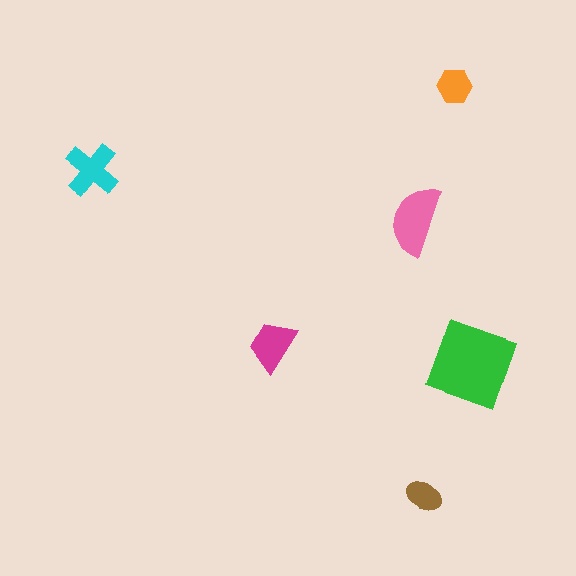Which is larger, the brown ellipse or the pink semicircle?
The pink semicircle.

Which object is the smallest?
The brown ellipse.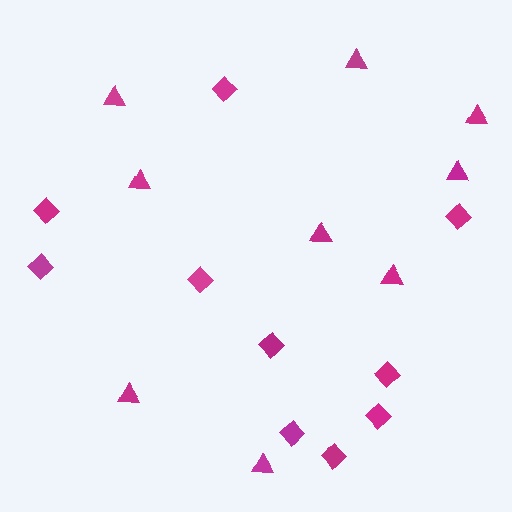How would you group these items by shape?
There are 2 groups: one group of triangles (9) and one group of diamonds (10).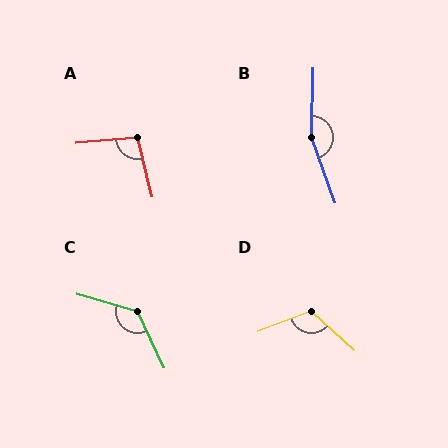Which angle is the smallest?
A, at approximately 99 degrees.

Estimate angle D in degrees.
Approximately 117 degrees.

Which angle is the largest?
B, at approximately 158 degrees.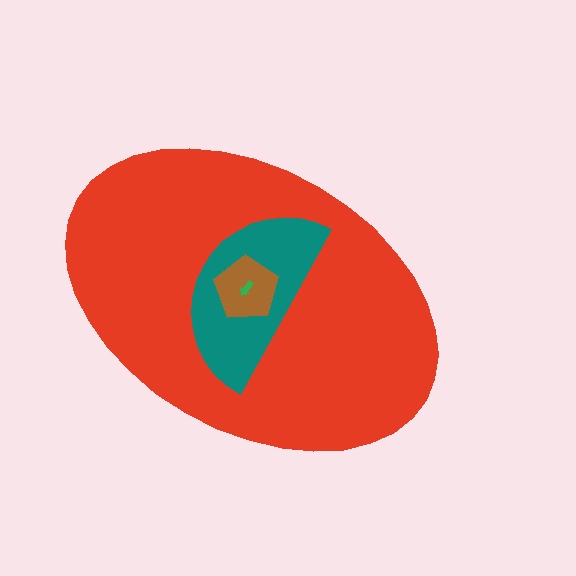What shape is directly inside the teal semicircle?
The brown pentagon.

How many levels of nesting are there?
4.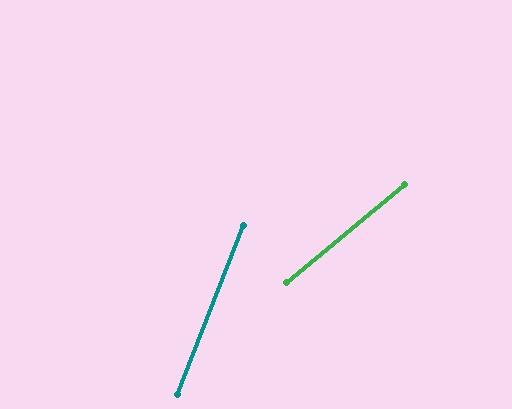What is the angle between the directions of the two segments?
Approximately 29 degrees.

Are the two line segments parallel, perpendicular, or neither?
Neither parallel nor perpendicular — they differ by about 29°.